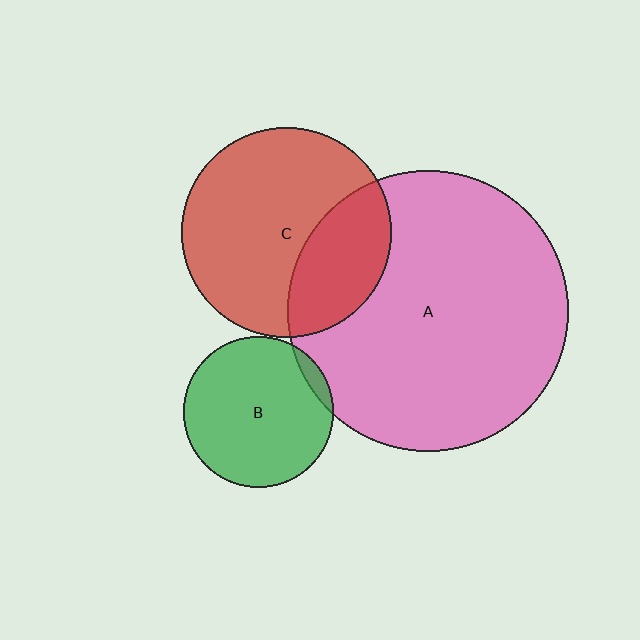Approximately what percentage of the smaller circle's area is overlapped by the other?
Approximately 5%.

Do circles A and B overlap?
Yes.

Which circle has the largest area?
Circle A (pink).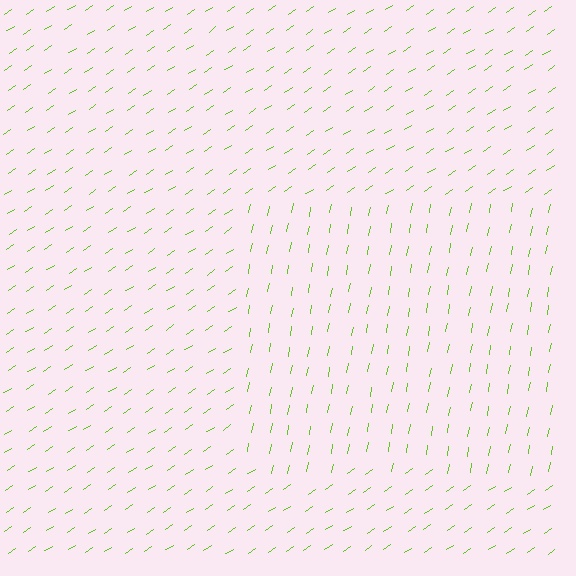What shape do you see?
I see a rectangle.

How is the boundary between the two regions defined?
The boundary is defined purely by a change in line orientation (approximately 45 degrees difference). All lines are the same color and thickness.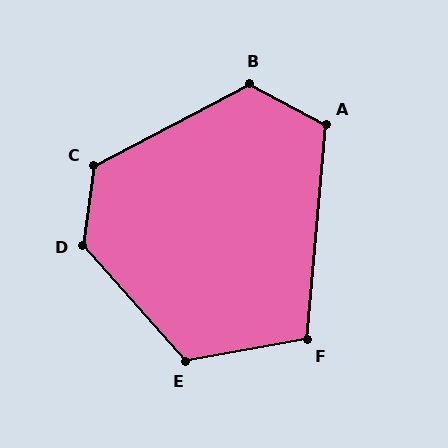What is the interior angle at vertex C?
Approximately 126 degrees (obtuse).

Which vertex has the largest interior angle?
D, at approximately 131 degrees.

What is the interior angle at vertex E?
Approximately 121 degrees (obtuse).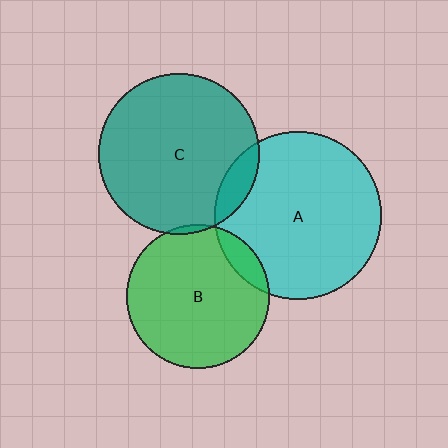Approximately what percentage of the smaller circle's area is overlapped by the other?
Approximately 10%.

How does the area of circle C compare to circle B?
Approximately 1.3 times.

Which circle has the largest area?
Circle A (cyan).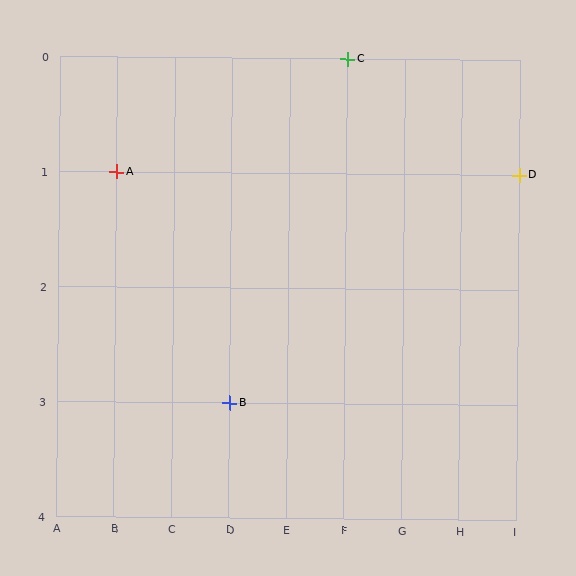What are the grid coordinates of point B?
Point B is at grid coordinates (D, 3).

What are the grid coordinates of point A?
Point A is at grid coordinates (B, 1).